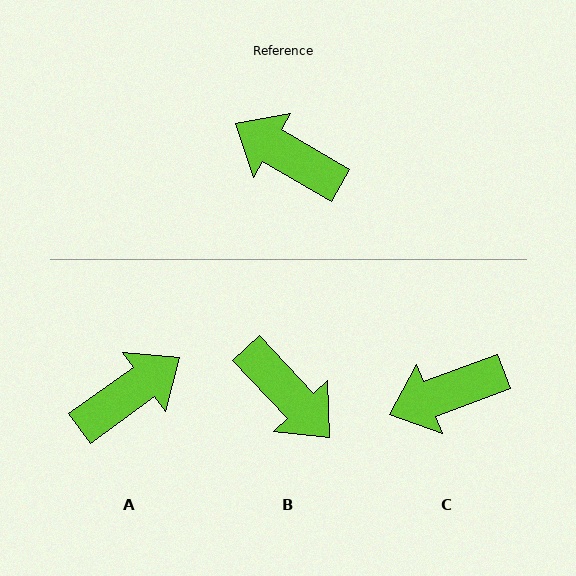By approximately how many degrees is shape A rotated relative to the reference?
Approximately 114 degrees clockwise.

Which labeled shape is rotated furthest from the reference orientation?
B, about 164 degrees away.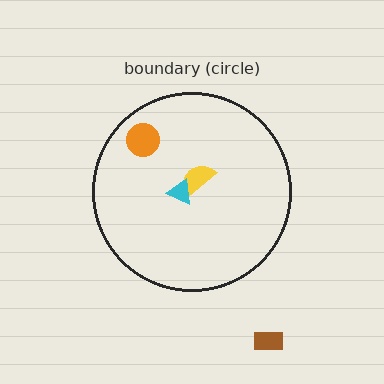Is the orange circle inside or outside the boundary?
Inside.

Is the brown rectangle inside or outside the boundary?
Outside.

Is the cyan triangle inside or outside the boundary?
Inside.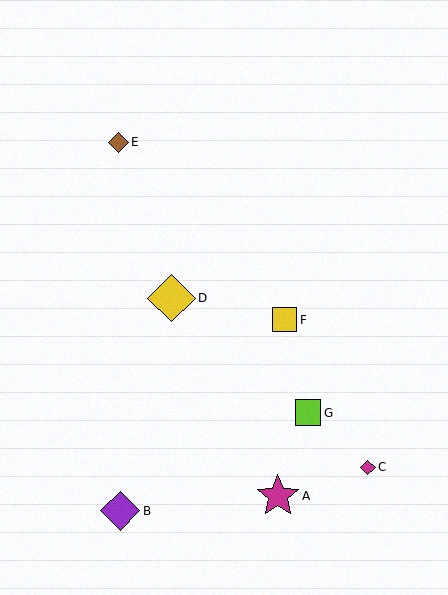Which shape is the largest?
The yellow diamond (labeled D) is the largest.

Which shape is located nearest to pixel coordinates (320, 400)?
The lime square (labeled G) at (308, 413) is nearest to that location.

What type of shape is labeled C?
Shape C is a magenta diamond.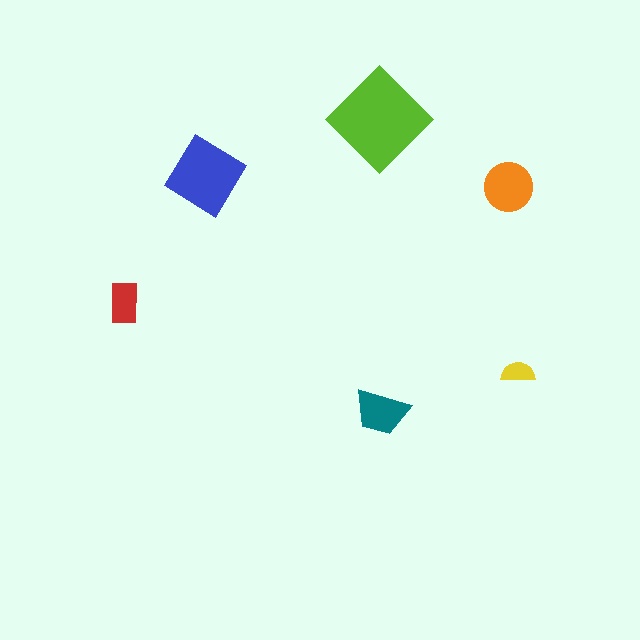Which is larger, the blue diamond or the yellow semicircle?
The blue diamond.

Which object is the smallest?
The yellow semicircle.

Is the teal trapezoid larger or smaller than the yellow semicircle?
Larger.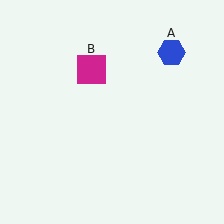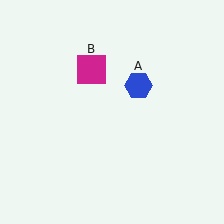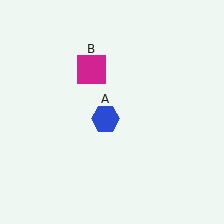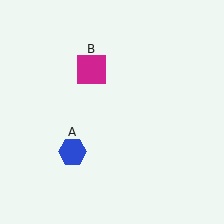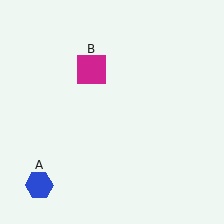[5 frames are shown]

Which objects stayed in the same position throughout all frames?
Magenta square (object B) remained stationary.